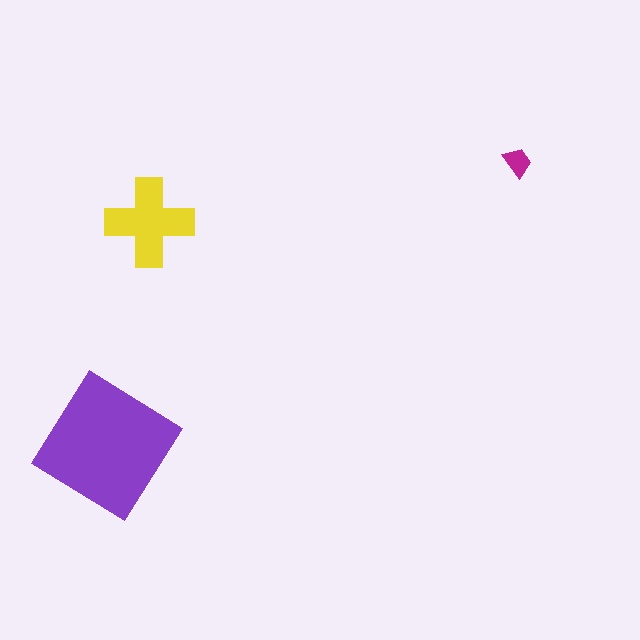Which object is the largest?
The purple diamond.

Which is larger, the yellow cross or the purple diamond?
The purple diamond.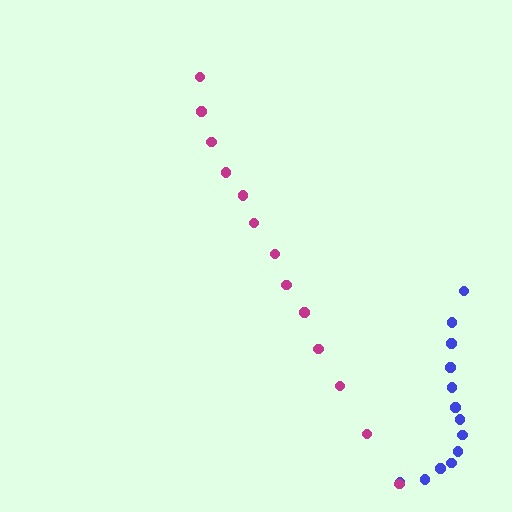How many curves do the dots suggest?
There are 2 distinct paths.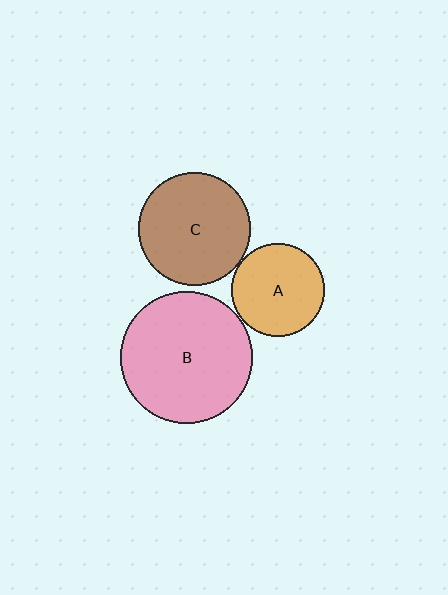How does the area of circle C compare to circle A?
Approximately 1.5 times.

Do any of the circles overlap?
No, none of the circles overlap.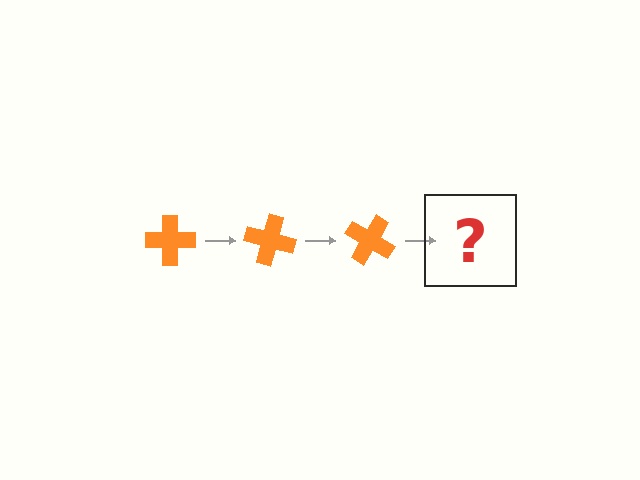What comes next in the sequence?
The next element should be an orange cross rotated 45 degrees.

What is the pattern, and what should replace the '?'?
The pattern is that the cross rotates 15 degrees each step. The '?' should be an orange cross rotated 45 degrees.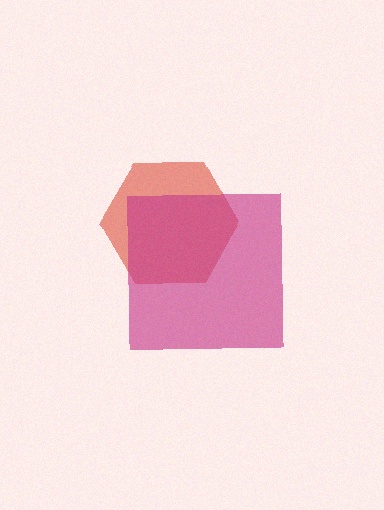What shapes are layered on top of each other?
The layered shapes are: a red hexagon, a magenta square.